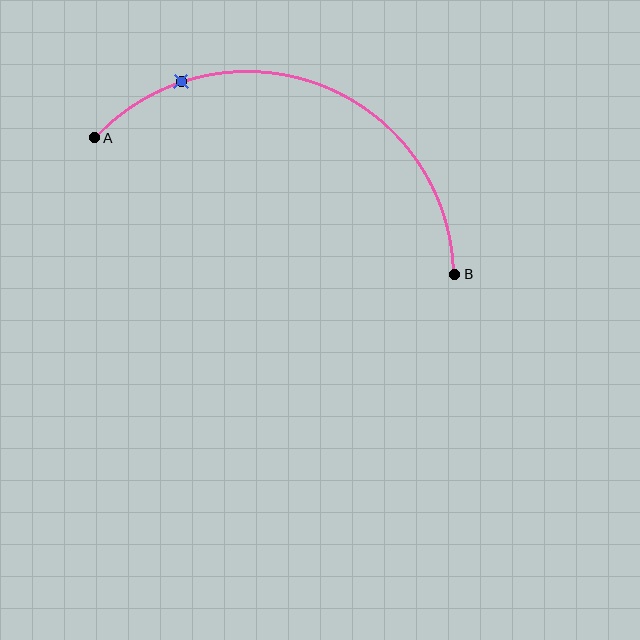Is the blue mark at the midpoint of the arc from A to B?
No. The blue mark lies on the arc but is closer to endpoint A. The arc midpoint would be at the point on the curve equidistant along the arc from both A and B.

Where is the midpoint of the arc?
The arc midpoint is the point on the curve farthest from the straight line joining A and B. It sits above that line.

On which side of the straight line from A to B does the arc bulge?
The arc bulges above the straight line connecting A and B.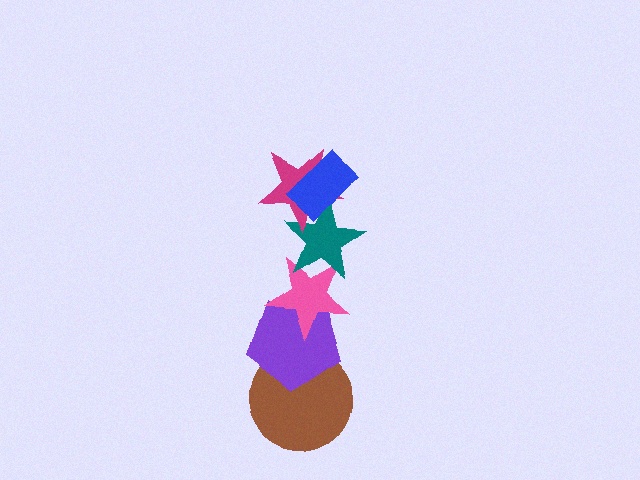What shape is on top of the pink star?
The teal star is on top of the pink star.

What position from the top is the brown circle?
The brown circle is 6th from the top.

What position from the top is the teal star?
The teal star is 3rd from the top.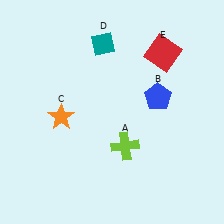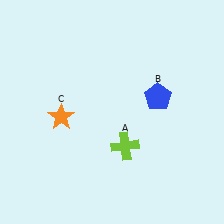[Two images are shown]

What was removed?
The teal diamond (D), the red square (E) were removed in Image 2.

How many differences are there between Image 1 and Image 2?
There are 2 differences between the two images.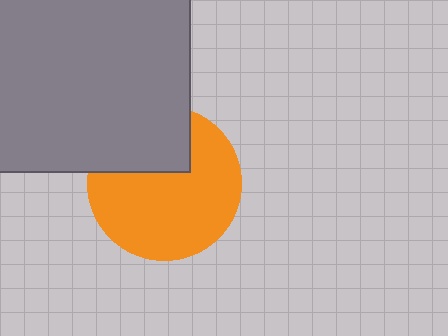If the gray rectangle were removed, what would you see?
You would see the complete orange circle.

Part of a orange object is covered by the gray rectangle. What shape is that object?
It is a circle.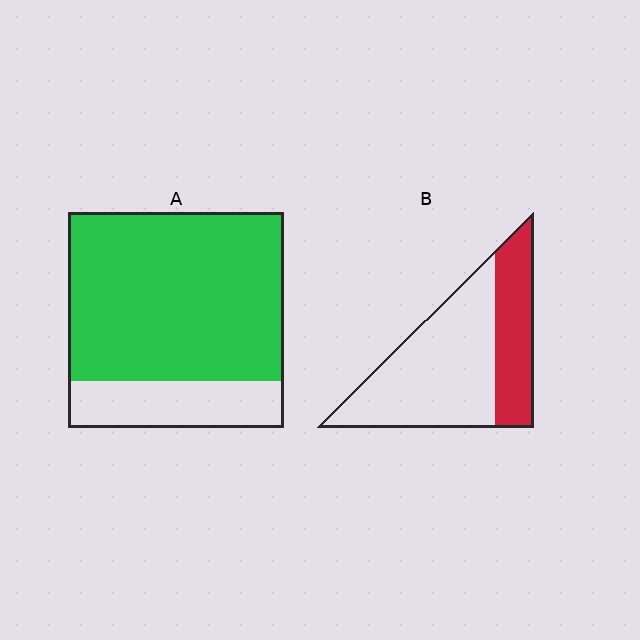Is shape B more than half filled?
No.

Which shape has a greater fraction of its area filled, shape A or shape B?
Shape A.